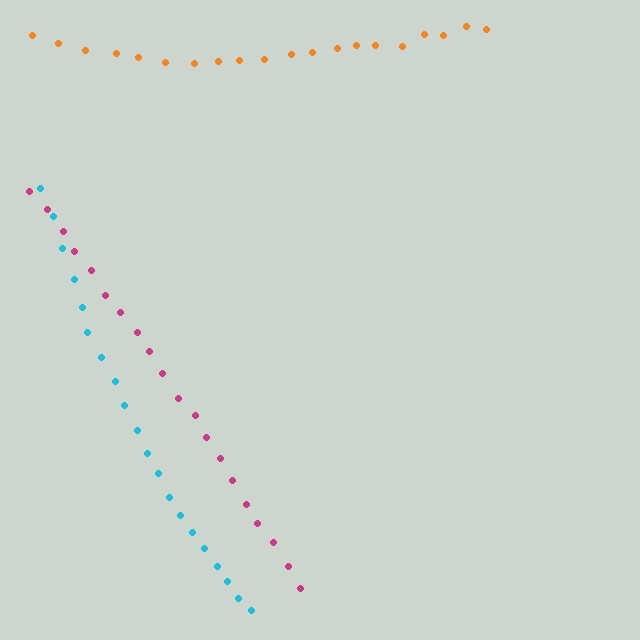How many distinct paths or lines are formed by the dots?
There are 3 distinct paths.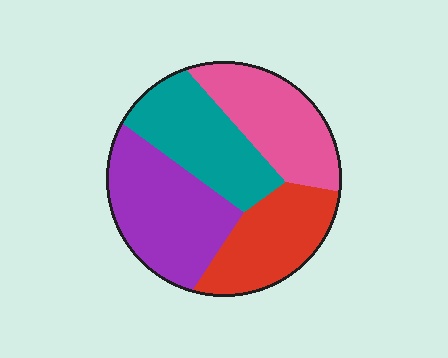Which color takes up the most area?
Purple, at roughly 30%.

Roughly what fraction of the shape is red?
Red covers roughly 20% of the shape.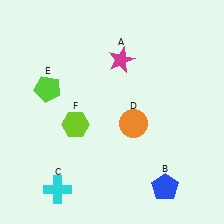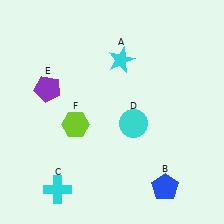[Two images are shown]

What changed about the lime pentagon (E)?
In Image 1, E is lime. In Image 2, it changed to purple.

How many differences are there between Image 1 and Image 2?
There are 3 differences between the two images.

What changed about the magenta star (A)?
In Image 1, A is magenta. In Image 2, it changed to cyan.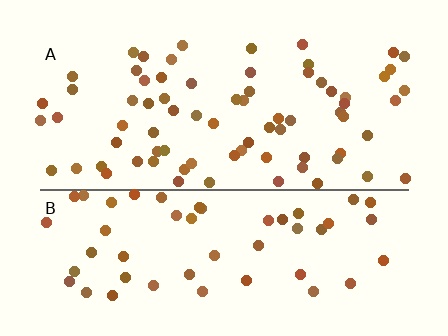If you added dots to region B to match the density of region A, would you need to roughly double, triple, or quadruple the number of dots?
Approximately double.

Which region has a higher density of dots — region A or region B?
A (the top).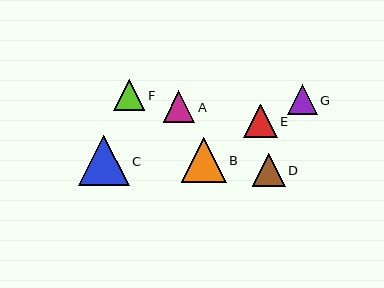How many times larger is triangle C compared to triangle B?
Triangle C is approximately 1.1 times the size of triangle B.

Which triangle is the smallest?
Triangle G is the smallest with a size of approximately 30 pixels.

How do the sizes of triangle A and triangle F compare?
Triangle A and triangle F are approximately the same size.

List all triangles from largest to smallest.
From largest to smallest: C, B, E, D, A, F, G.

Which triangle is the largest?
Triangle C is the largest with a size of approximately 51 pixels.